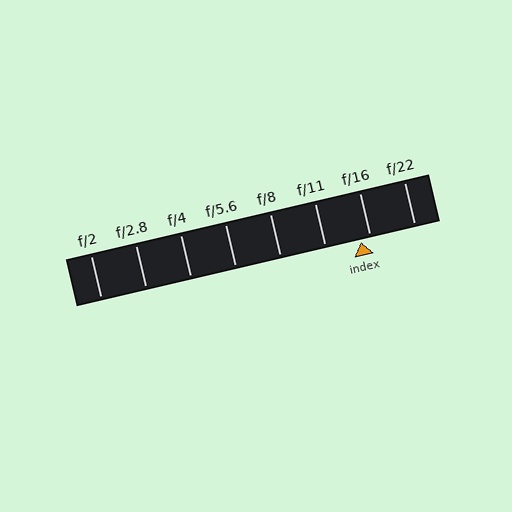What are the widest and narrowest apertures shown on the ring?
The widest aperture shown is f/2 and the narrowest is f/22.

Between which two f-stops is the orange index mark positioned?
The index mark is between f/11 and f/16.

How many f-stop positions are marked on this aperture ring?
There are 8 f-stop positions marked.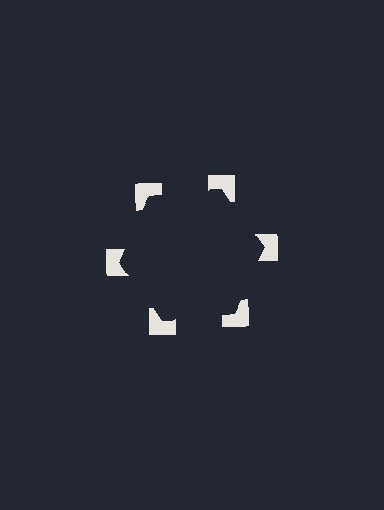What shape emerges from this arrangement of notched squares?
An illusory hexagon — its edges are inferred from the aligned wedge cuts in the notched squares, not physically drawn.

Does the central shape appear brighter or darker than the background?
It typically appears slightly darker than the background, even though no actual brightness change is drawn.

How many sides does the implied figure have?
6 sides.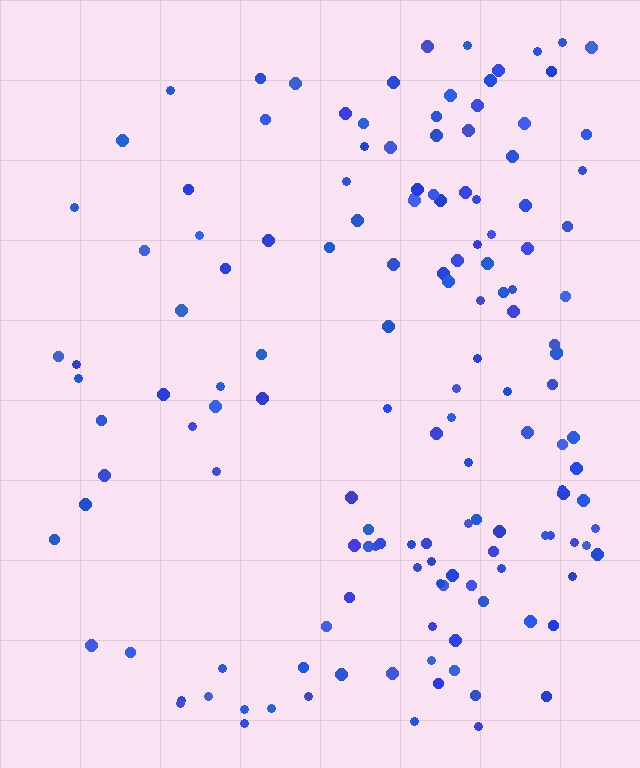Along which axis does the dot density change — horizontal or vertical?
Horizontal.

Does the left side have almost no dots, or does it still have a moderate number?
Still a moderate number, just noticeably fewer than the right.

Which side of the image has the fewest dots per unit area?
The left.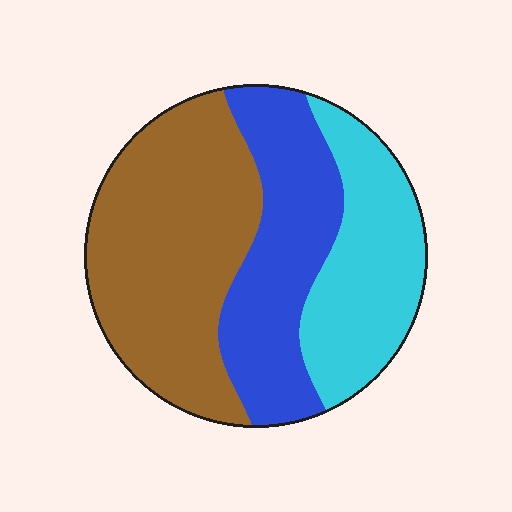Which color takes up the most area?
Brown, at roughly 45%.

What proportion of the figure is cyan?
Cyan takes up about one quarter (1/4) of the figure.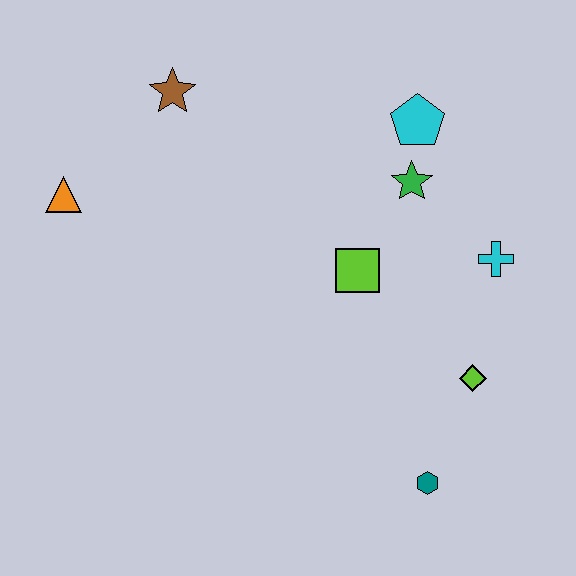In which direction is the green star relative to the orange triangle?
The green star is to the right of the orange triangle.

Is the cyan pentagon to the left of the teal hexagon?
Yes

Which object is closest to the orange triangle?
The brown star is closest to the orange triangle.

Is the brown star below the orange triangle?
No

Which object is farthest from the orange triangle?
The teal hexagon is farthest from the orange triangle.